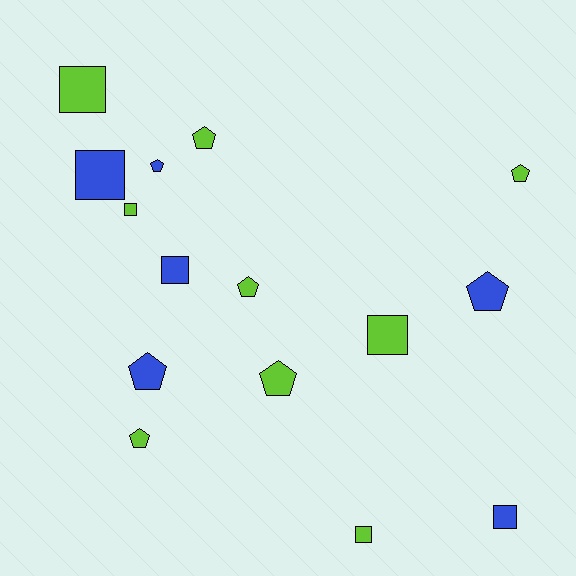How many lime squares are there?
There are 4 lime squares.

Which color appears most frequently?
Lime, with 9 objects.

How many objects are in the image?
There are 15 objects.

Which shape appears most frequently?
Pentagon, with 8 objects.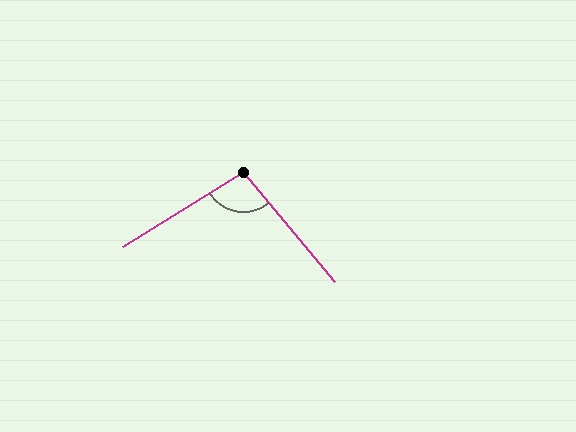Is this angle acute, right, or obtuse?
It is obtuse.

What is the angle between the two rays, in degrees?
Approximately 98 degrees.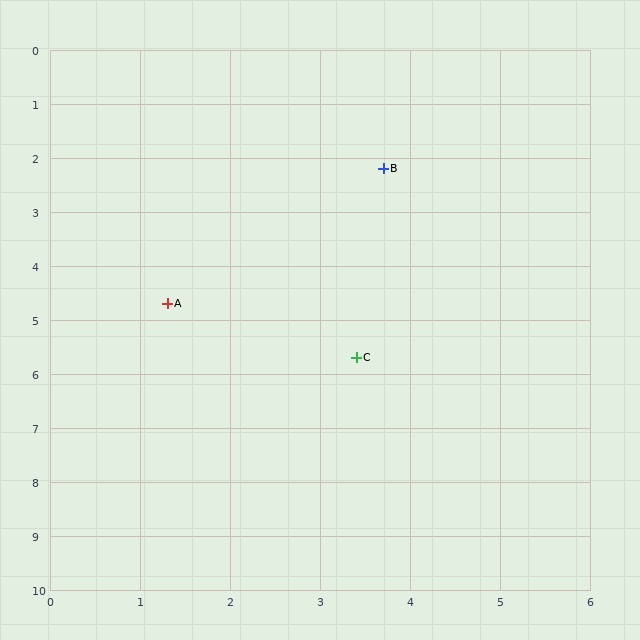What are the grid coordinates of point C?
Point C is at approximately (3.4, 5.7).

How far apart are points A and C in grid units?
Points A and C are about 2.3 grid units apart.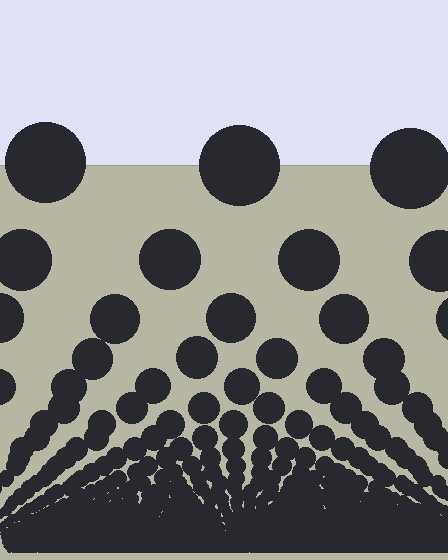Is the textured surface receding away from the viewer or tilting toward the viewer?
The surface appears to tilt toward the viewer. Texture elements get larger and sparser toward the top.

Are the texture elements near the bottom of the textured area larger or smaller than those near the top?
Smaller. The gradient is inverted — elements near the bottom are smaller and denser.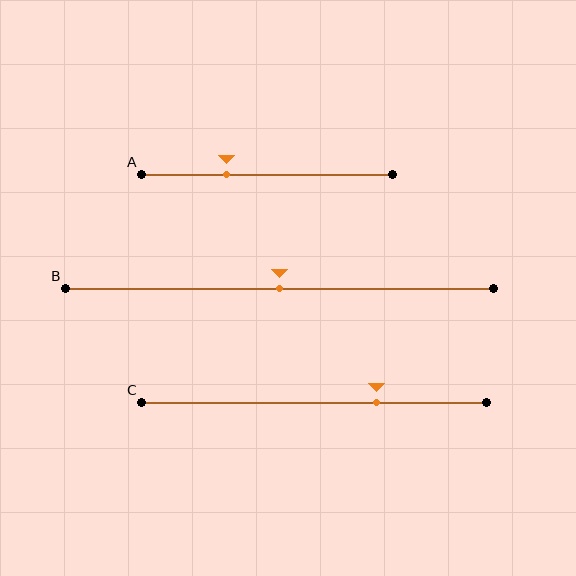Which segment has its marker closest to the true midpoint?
Segment B has its marker closest to the true midpoint.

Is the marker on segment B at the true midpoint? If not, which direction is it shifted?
Yes, the marker on segment B is at the true midpoint.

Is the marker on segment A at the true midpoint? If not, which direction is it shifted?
No, the marker on segment A is shifted to the left by about 16% of the segment length.